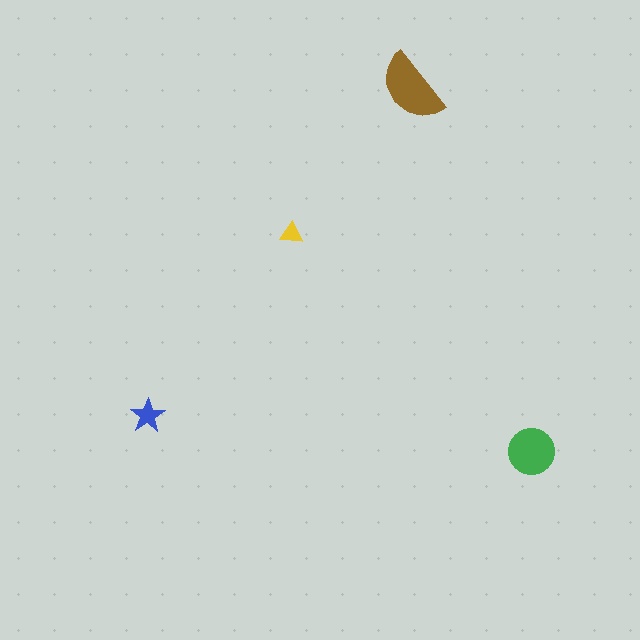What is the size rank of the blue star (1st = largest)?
3rd.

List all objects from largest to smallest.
The brown semicircle, the green circle, the blue star, the yellow triangle.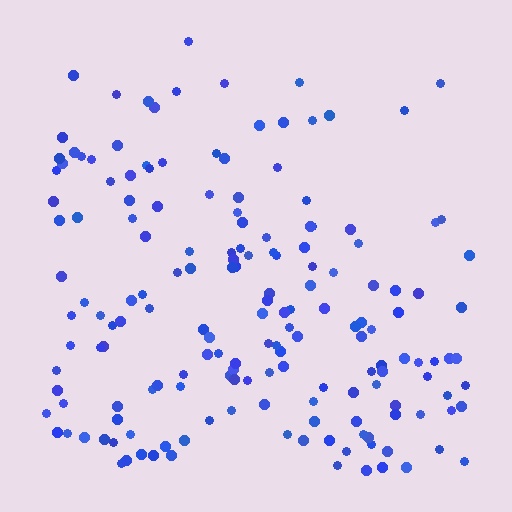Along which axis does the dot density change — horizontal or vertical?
Vertical.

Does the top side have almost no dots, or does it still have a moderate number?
Still a moderate number, just noticeably fewer than the bottom.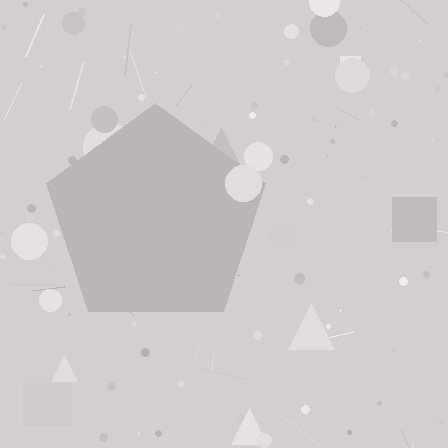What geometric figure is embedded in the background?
A pentagon is embedded in the background.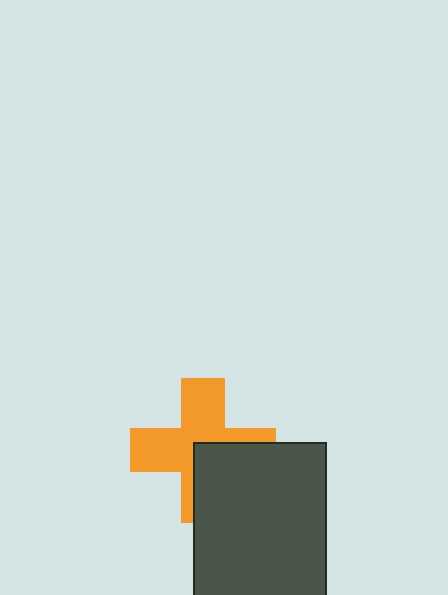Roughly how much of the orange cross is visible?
About half of it is visible (roughly 62%).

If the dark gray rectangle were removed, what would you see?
You would see the complete orange cross.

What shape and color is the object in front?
The object in front is a dark gray rectangle.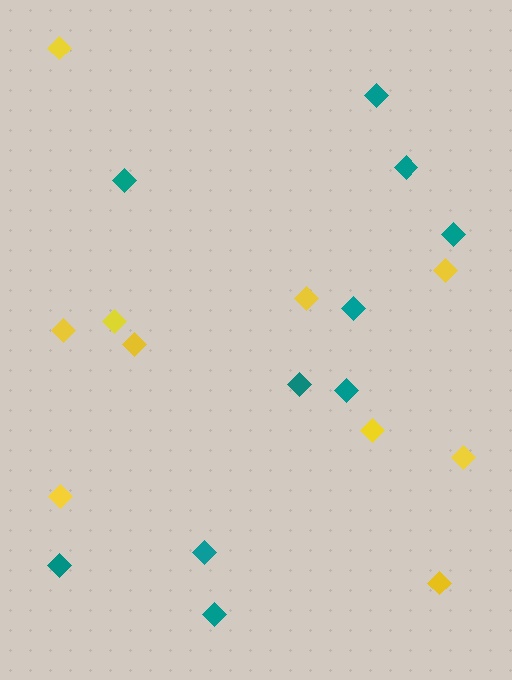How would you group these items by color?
There are 2 groups: one group of teal diamonds (10) and one group of yellow diamonds (10).